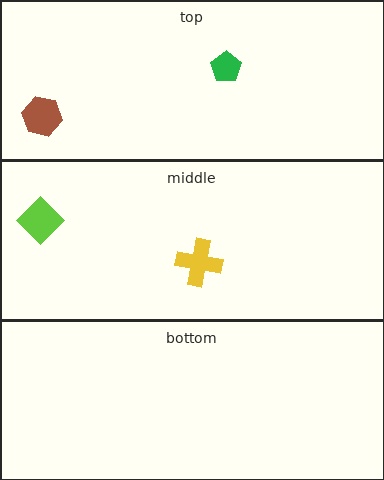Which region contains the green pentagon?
The top region.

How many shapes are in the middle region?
2.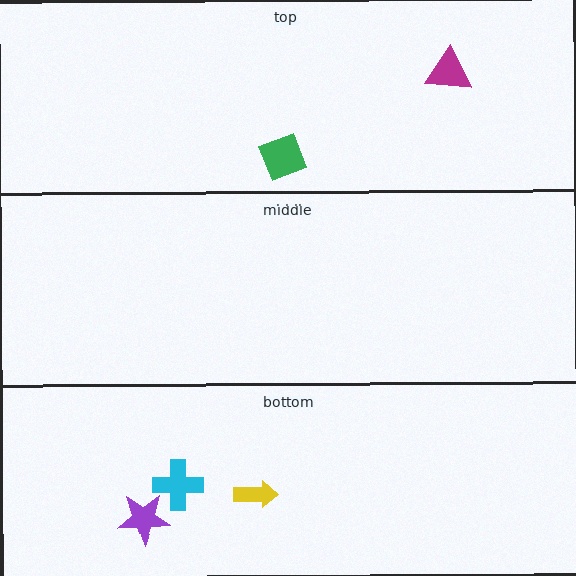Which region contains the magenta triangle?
The top region.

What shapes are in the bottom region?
The cyan cross, the yellow arrow, the purple star.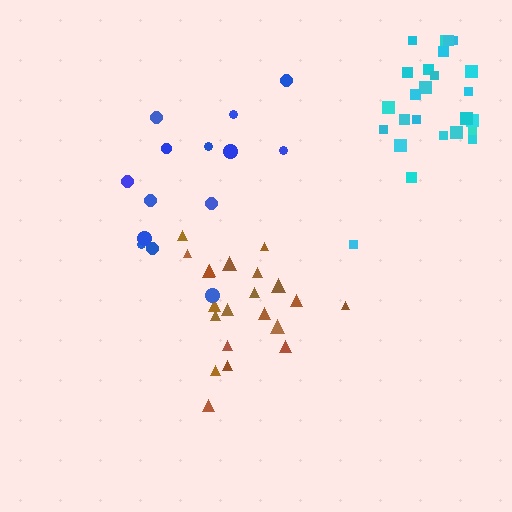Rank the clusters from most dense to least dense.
brown, cyan, blue.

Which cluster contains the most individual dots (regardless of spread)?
Cyan (25).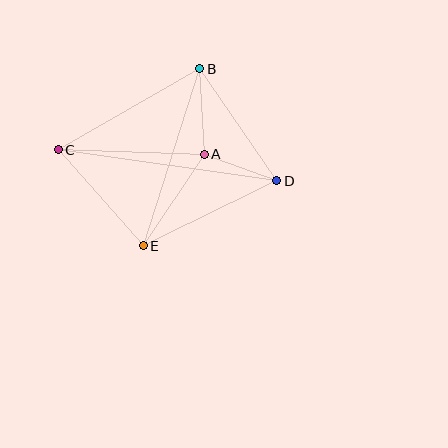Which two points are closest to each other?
Points A and D are closest to each other.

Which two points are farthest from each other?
Points C and D are farthest from each other.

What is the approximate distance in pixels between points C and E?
The distance between C and E is approximately 128 pixels.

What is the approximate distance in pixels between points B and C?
The distance between B and C is approximately 163 pixels.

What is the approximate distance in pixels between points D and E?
The distance between D and E is approximately 148 pixels.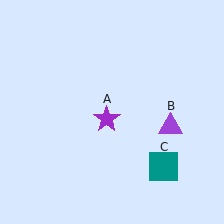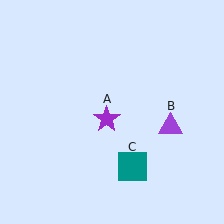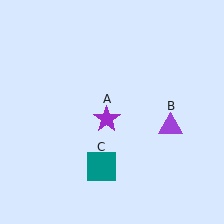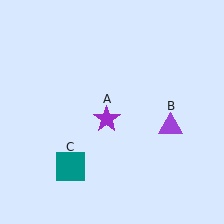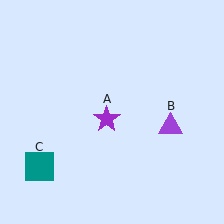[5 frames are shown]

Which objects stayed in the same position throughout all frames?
Purple star (object A) and purple triangle (object B) remained stationary.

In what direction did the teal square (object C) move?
The teal square (object C) moved left.